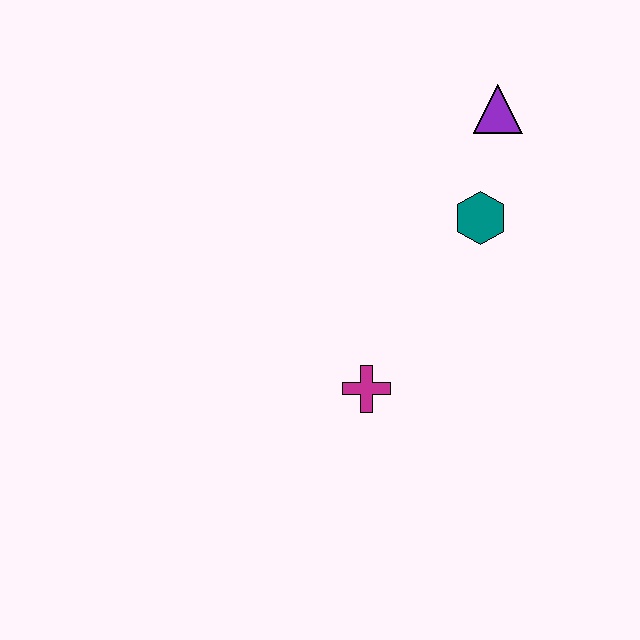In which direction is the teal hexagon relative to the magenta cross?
The teal hexagon is above the magenta cross.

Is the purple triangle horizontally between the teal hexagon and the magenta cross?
No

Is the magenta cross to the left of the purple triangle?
Yes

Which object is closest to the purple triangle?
The teal hexagon is closest to the purple triangle.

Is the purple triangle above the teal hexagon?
Yes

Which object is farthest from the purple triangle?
The magenta cross is farthest from the purple triangle.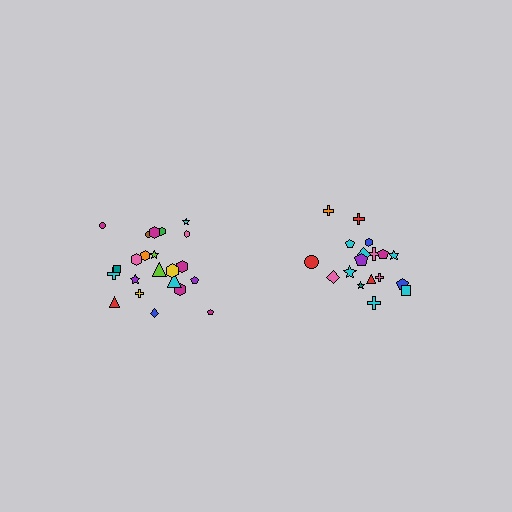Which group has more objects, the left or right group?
The left group.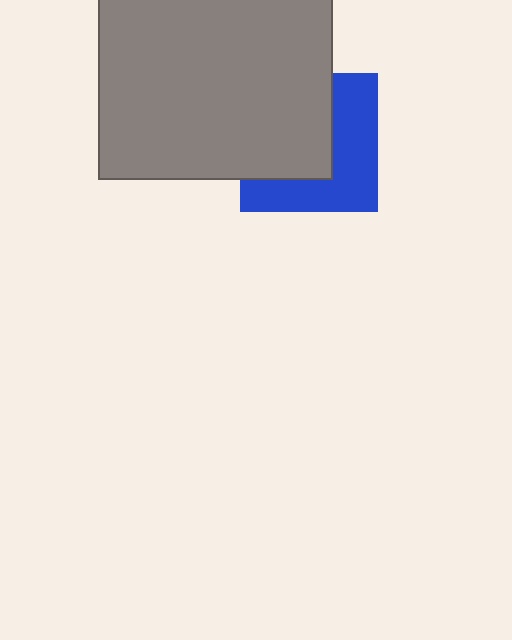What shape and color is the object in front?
The object in front is a gray square.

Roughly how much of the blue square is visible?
About half of it is visible (roughly 48%).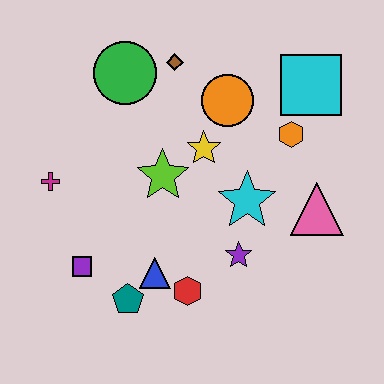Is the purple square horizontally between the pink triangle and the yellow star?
No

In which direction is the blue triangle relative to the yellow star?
The blue triangle is below the yellow star.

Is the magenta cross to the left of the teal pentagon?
Yes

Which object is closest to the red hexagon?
The blue triangle is closest to the red hexagon.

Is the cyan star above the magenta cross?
No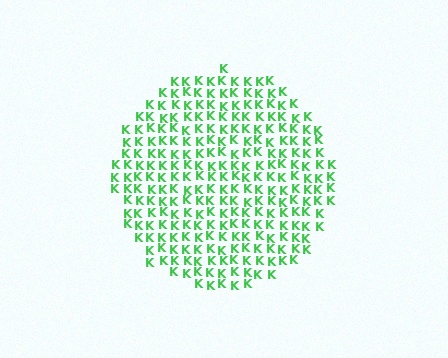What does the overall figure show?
The overall figure shows a circle.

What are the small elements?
The small elements are letter K's.